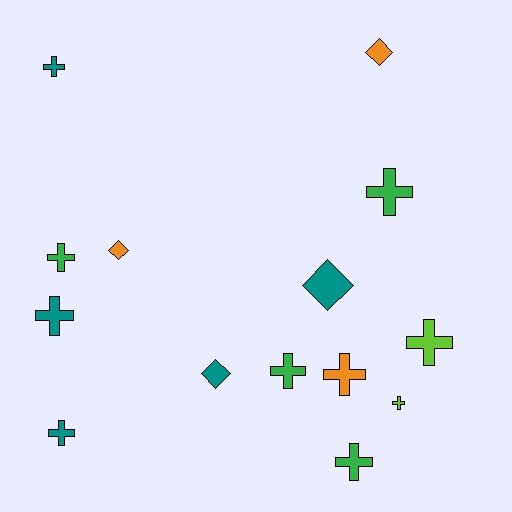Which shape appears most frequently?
Cross, with 10 objects.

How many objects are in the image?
There are 14 objects.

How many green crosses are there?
There are 4 green crosses.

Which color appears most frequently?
Teal, with 5 objects.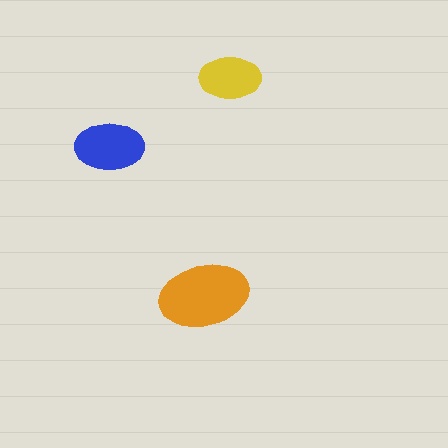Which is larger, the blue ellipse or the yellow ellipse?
The blue one.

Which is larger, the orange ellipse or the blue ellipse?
The orange one.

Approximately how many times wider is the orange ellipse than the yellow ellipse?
About 1.5 times wider.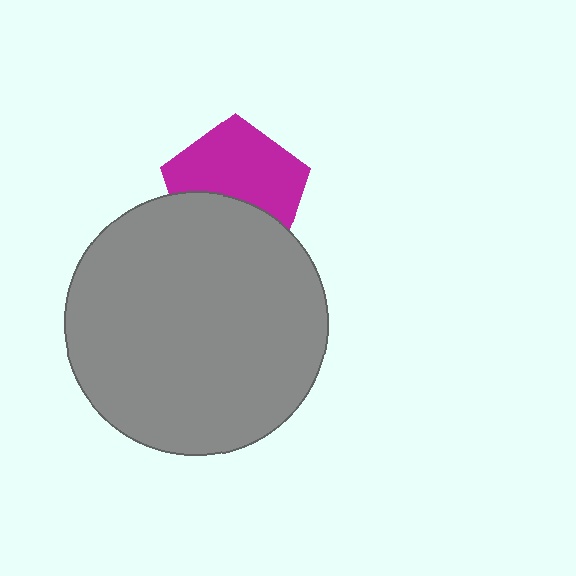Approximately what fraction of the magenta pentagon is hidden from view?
Roughly 40% of the magenta pentagon is hidden behind the gray circle.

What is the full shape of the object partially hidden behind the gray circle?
The partially hidden object is a magenta pentagon.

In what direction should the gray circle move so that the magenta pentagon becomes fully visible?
The gray circle should move down. That is the shortest direction to clear the overlap and leave the magenta pentagon fully visible.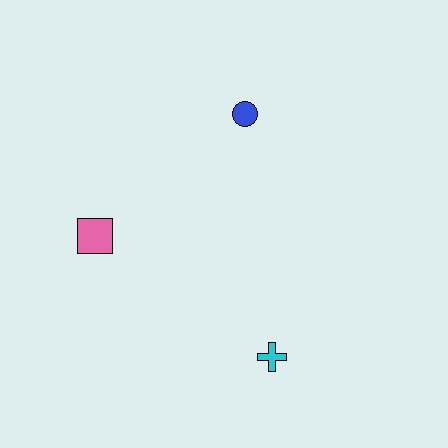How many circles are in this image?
There is 1 circle.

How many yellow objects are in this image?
There are no yellow objects.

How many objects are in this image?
There are 3 objects.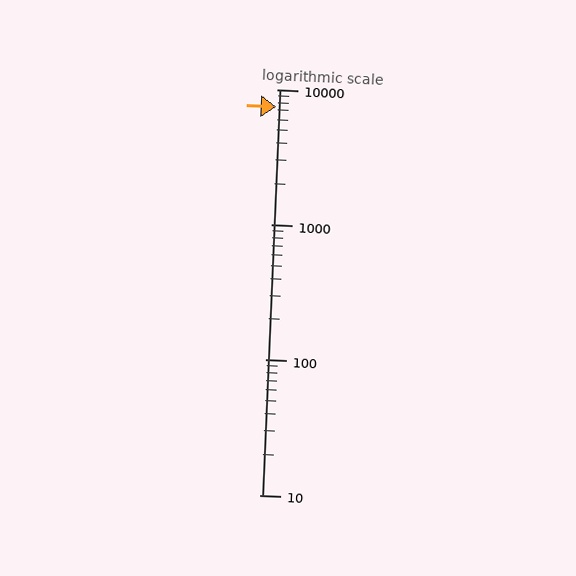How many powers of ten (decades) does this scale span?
The scale spans 3 decades, from 10 to 10000.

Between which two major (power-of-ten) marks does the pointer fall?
The pointer is between 1000 and 10000.